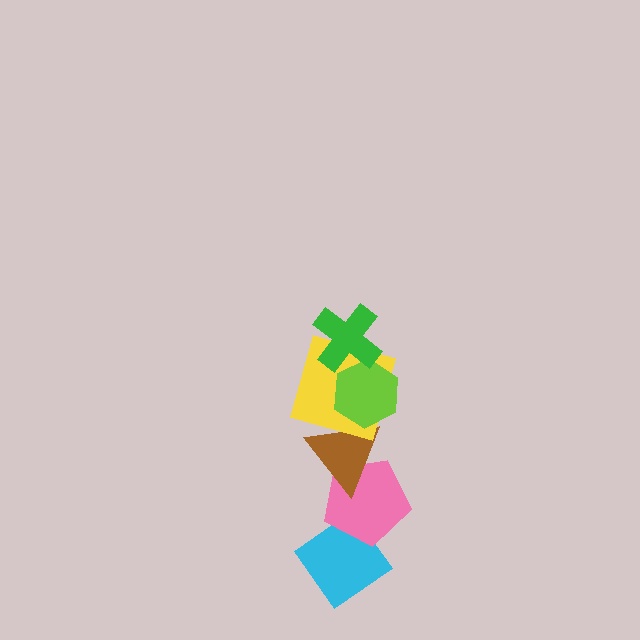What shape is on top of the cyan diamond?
The pink pentagon is on top of the cyan diamond.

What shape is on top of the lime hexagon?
The green cross is on top of the lime hexagon.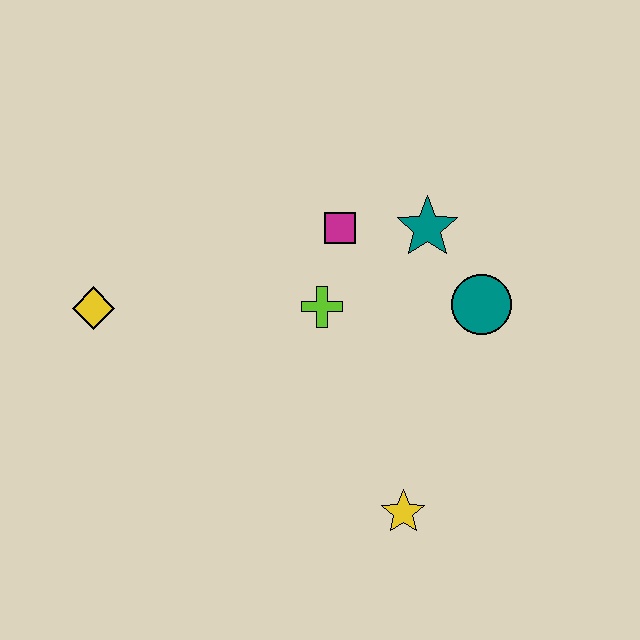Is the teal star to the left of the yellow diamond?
No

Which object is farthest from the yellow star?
The yellow diamond is farthest from the yellow star.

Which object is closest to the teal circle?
The teal star is closest to the teal circle.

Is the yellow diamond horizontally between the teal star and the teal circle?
No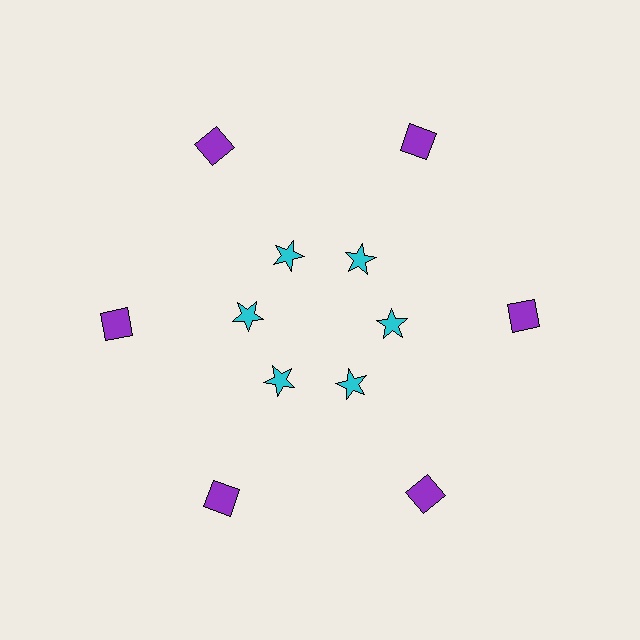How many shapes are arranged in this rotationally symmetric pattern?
There are 12 shapes, arranged in 6 groups of 2.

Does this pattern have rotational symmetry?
Yes, this pattern has 6-fold rotational symmetry. It looks the same after rotating 60 degrees around the center.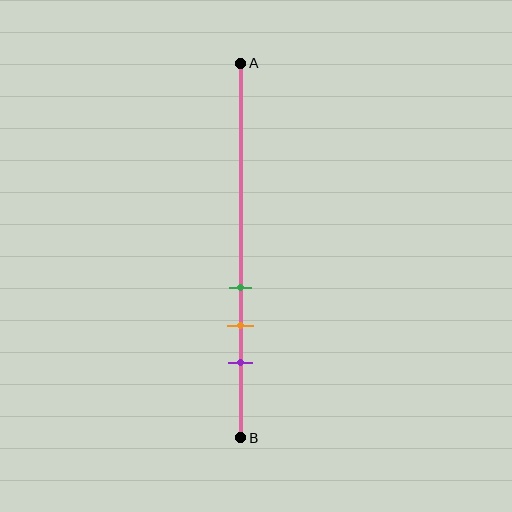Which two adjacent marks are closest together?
The green and orange marks are the closest adjacent pair.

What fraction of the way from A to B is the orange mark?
The orange mark is approximately 70% (0.7) of the way from A to B.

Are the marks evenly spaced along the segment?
Yes, the marks are approximately evenly spaced.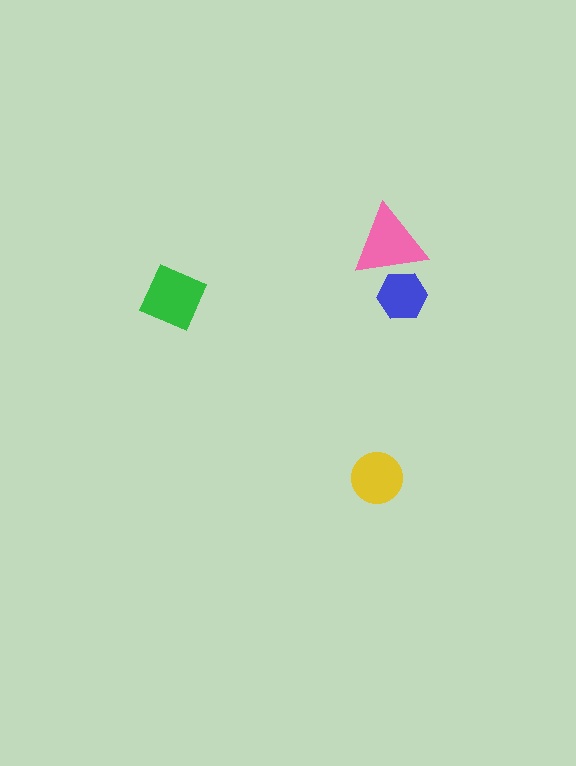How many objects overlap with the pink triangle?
1 object overlaps with the pink triangle.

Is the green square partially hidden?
No, no other shape covers it.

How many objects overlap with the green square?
0 objects overlap with the green square.